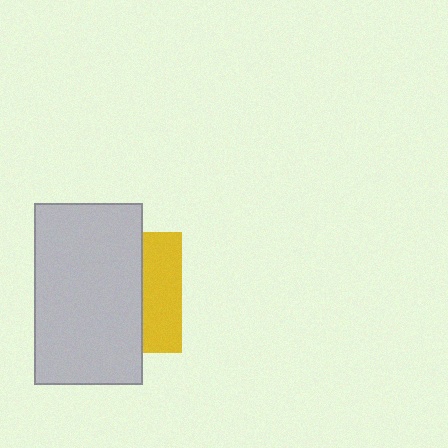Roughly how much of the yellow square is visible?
A small part of it is visible (roughly 32%).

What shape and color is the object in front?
The object in front is a light gray rectangle.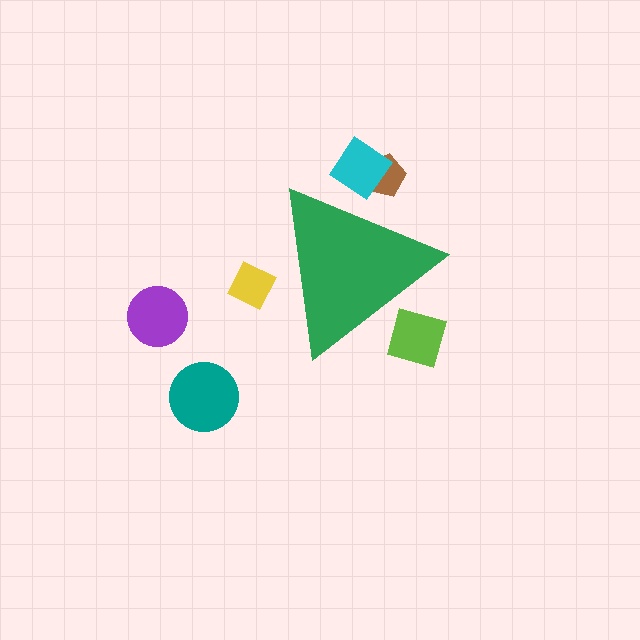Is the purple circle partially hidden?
No, the purple circle is fully visible.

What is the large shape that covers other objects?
A green triangle.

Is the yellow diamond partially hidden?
Yes, the yellow diamond is partially hidden behind the green triangle.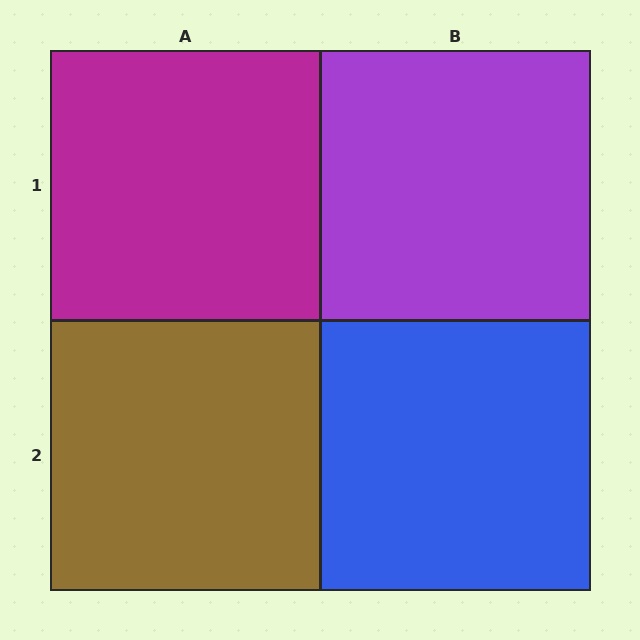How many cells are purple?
1 cell is purple.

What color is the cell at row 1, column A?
Magenta.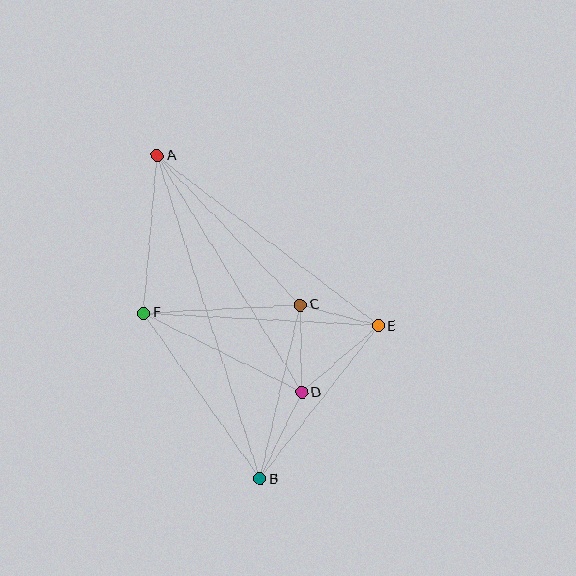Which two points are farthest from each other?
Points A and B are farthest from each other.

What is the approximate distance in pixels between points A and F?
The distance between A and F is approximately 158 pixels.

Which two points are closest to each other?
Points C and E are closest to each other.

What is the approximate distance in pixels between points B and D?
The distance between B and D is approximately 96 pixels.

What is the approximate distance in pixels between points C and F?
The distance between C and F is approximately 157 pixels.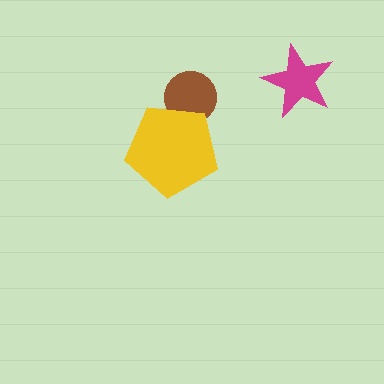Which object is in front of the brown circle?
The yellow pentagon is in front of the brown circle.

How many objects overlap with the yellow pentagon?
1 object overlaps with the yellow pentagon.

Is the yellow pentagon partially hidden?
No, no other shape covers it.